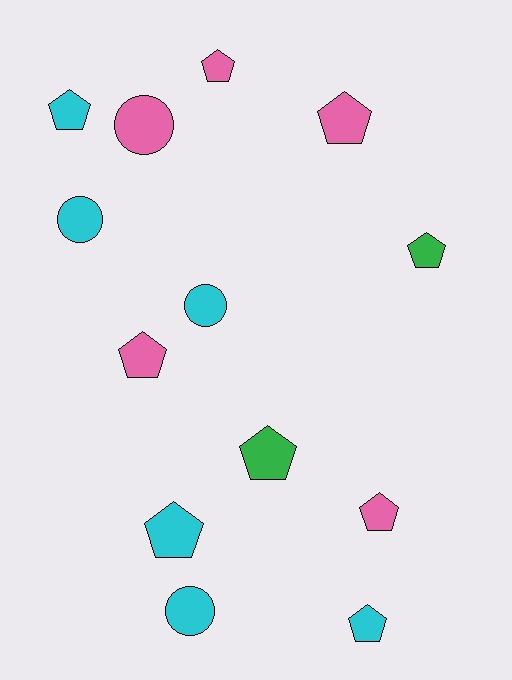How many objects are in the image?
There are 13 objects.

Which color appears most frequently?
Cyan, with 6 objects.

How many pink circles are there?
There is 1 pink circle.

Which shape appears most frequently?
Pentagon, with 9 objects.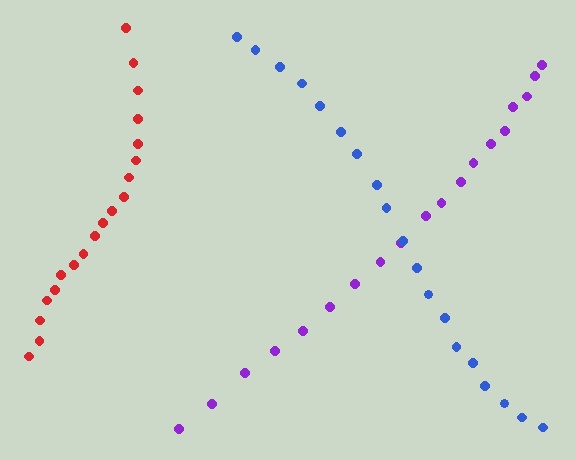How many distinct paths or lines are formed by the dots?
There are 3 distinct paths.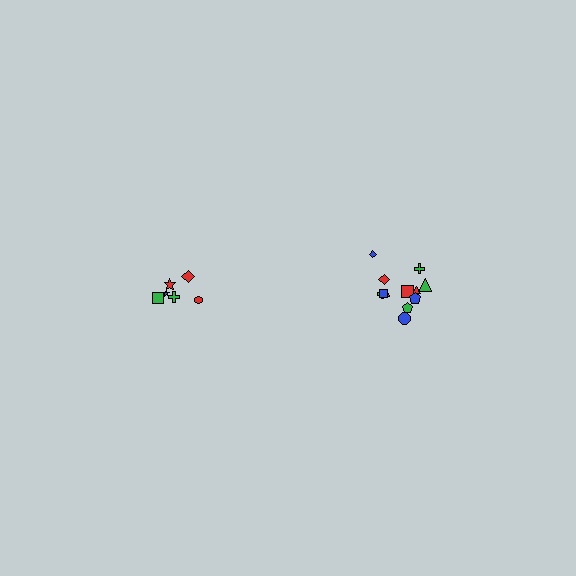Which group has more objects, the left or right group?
The right group.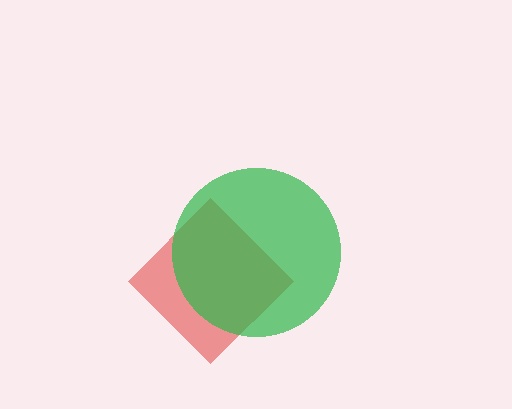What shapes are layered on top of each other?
The layered shapes are: a red diamond, a green circle.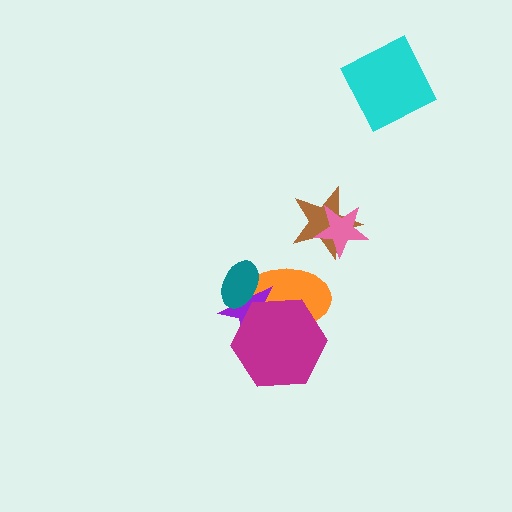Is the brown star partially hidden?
Yes, it is partially covered by another shape.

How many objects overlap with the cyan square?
0 objects overlap with the cyan square.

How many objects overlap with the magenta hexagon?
2 objects overlap with the magenta hexagon.